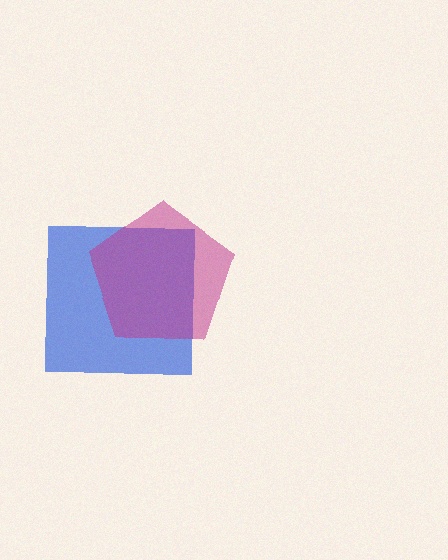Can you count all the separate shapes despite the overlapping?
Yes, there are 2 separate shapes.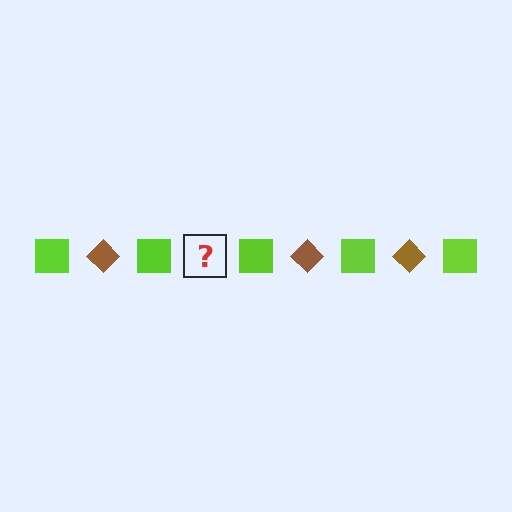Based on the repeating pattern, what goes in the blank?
The blank should be a brown diamond.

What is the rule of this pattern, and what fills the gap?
The rule is that the pattern alternates between lime square and brown diamond. The gap should be filled with a brown diamond.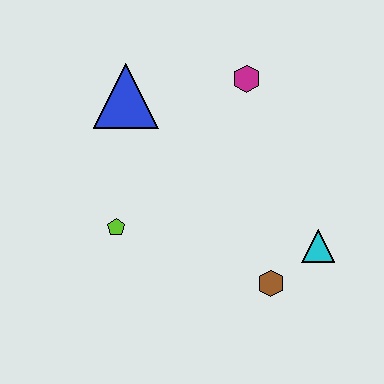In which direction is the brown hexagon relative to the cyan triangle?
The brown hexagon is to the left of the cyan triangle.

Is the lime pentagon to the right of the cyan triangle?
No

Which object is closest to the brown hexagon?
The cyan triangle is closest to the brown hexagon.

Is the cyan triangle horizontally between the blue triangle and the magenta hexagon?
No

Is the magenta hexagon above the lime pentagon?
Yes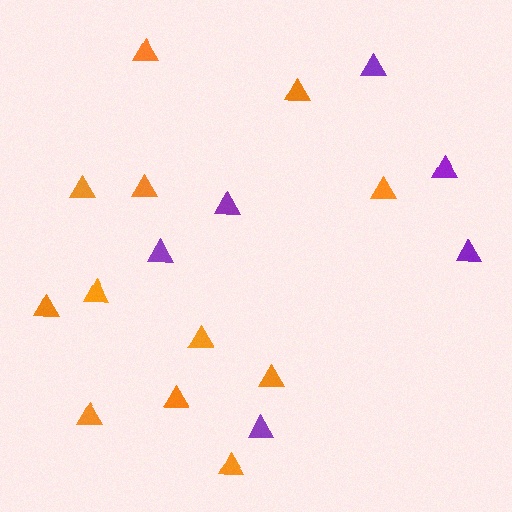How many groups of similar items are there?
There are 2 groups: one group of purple triangles (6) and one group of orange triangles (12).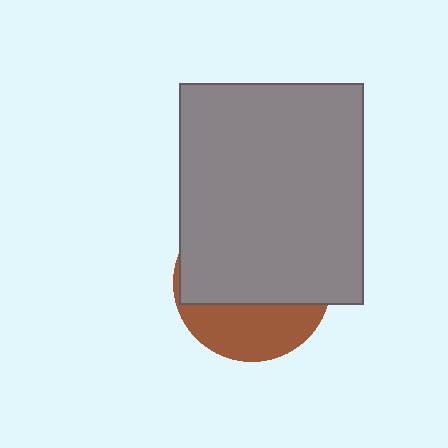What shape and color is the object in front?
The object in front is a gray rectangle.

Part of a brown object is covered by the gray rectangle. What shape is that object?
It is a circle.